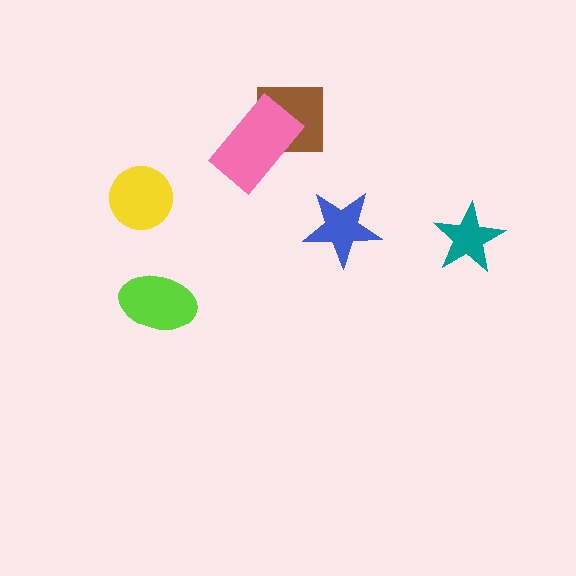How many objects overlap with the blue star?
0 objects overlap with the blue star.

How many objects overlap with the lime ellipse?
0 objects overlap with the lime ellipse.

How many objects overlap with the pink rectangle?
1 object overlaps with the pink rectangle.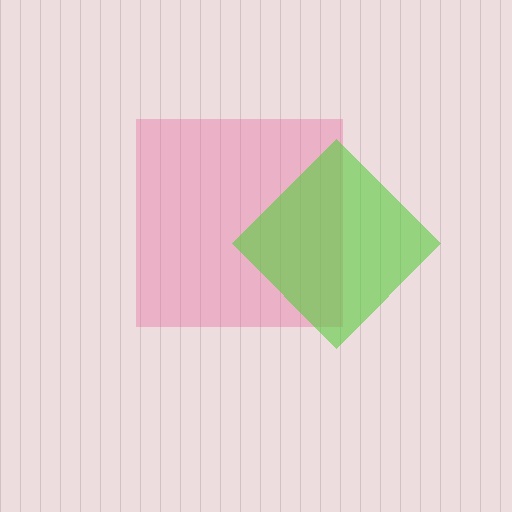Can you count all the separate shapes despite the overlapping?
Yes, there are 2 separate shapes.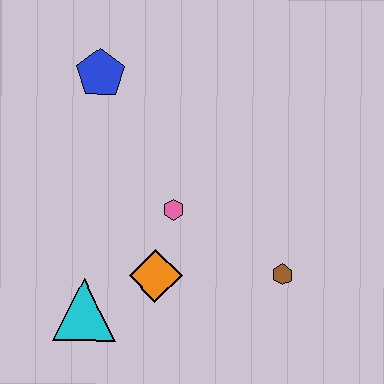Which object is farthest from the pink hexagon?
The blue pentagon is farthest from the pink hexagon.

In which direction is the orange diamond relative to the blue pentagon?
The orange diamond is below the blue pentagon.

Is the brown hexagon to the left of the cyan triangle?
No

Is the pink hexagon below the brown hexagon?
No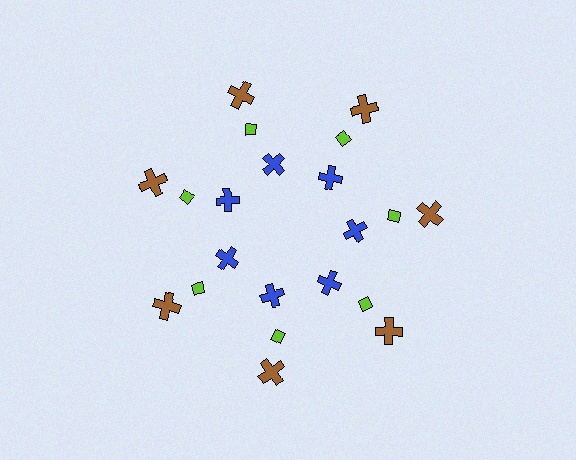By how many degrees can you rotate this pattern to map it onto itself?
The pattern maps onto itself every 51 degrees of rotation.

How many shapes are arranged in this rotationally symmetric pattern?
There are 21 shapes, arranged in 7 groups of 3.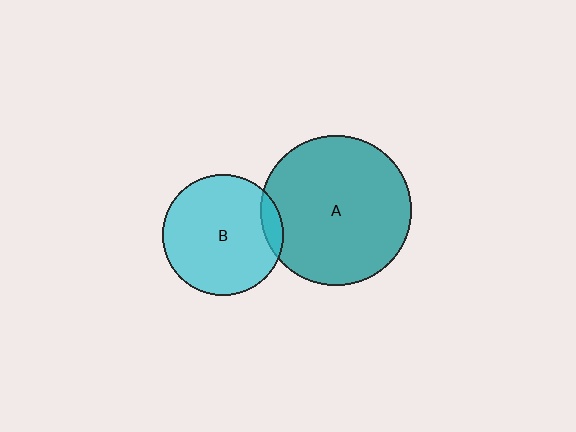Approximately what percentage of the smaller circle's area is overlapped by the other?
Approximately 10%.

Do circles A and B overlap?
Yes.